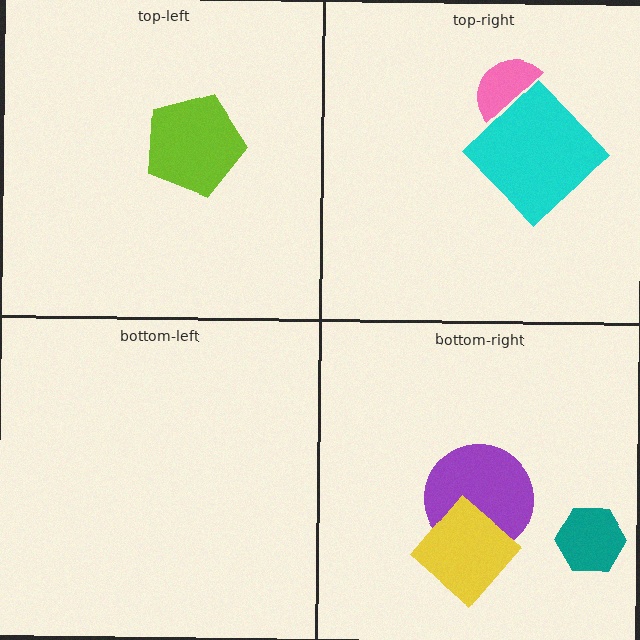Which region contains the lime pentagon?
The top-left region.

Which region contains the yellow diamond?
The bottom-right region.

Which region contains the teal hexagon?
The bottom-right region.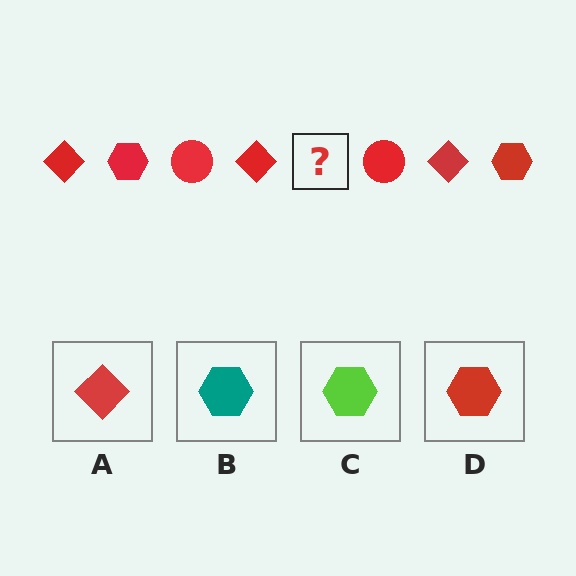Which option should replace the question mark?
Option D.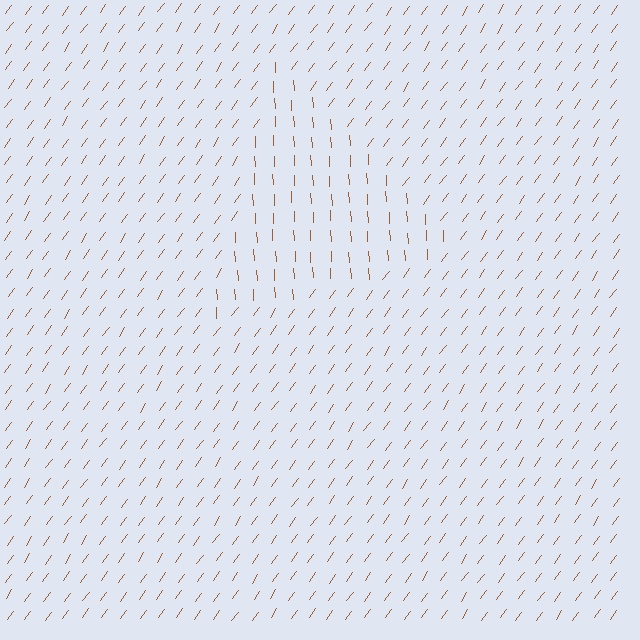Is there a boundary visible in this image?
Yes, there is a texture boundary formed by a change in line orientation.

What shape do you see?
I see a triangle.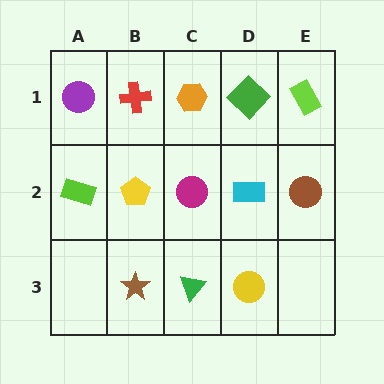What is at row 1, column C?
An orange hexagon.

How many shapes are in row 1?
5 shapes.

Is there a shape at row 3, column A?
No, that cell is empty.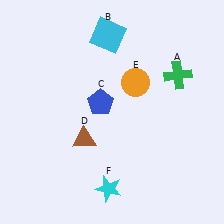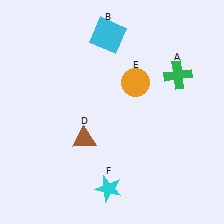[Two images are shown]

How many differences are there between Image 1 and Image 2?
There is 1 difference between the two images.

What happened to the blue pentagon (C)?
The blue pentagon (C) was removed in Image 2. It was in the top-left area of Image 1.